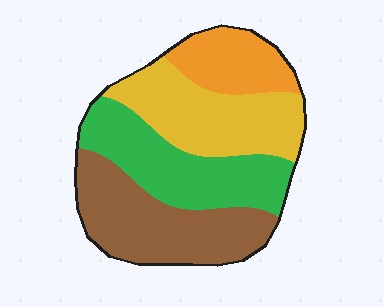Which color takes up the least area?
Orange, at roughly 15%.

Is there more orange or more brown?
Brown.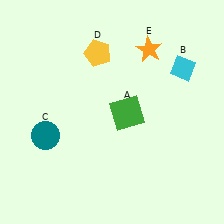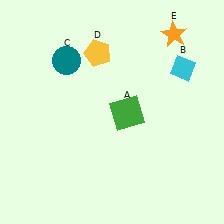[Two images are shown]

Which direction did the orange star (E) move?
The orange star (E) moved right.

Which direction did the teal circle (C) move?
The teal circle (C) moved up.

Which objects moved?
The objects that moved are: the teal circle (C), the orange star (E).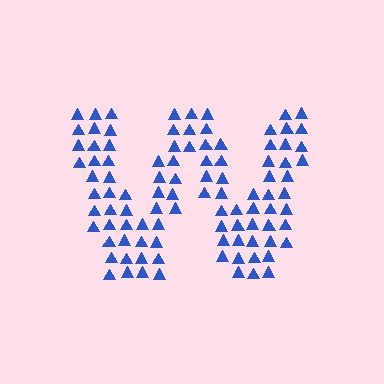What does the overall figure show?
The overall figure shows the letter W.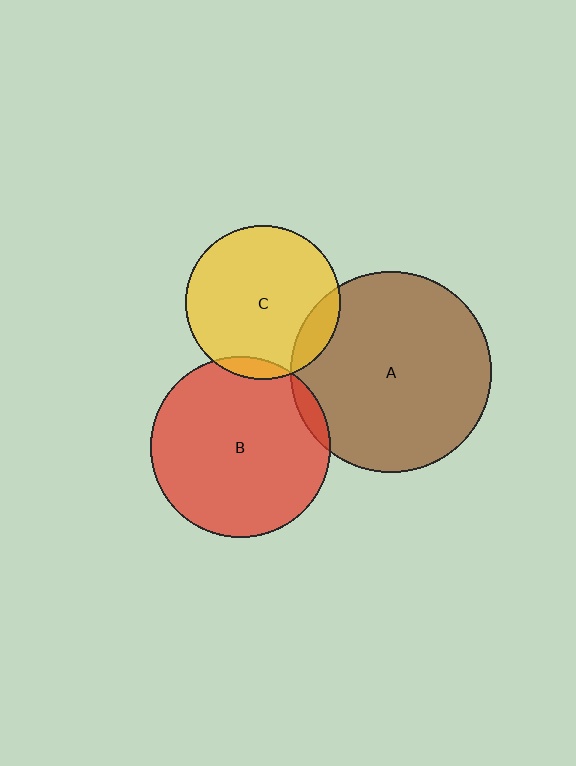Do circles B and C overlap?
Yes.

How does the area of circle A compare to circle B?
Approximately 1.2 times.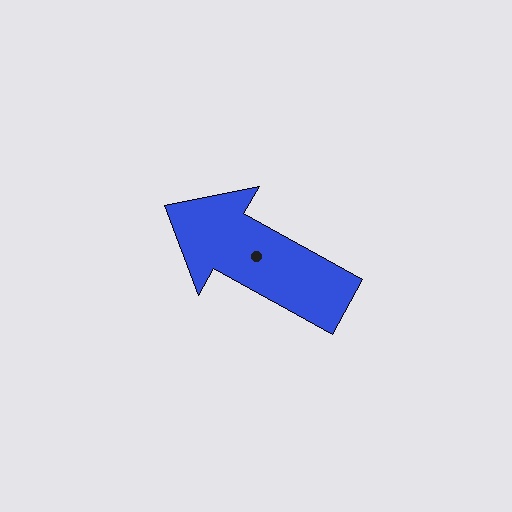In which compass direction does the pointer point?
Northwest.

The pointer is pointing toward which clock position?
Roughly 10 o'clock.